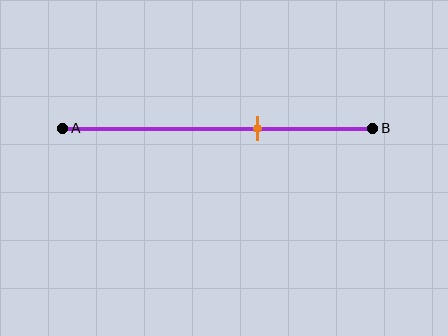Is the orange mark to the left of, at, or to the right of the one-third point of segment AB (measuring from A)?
The orange mark is to the right of the one-third point of segment AB.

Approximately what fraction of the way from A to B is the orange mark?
The orange mark is approximately 65% of the way from A to B.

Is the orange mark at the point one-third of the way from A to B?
No, the mark is at about 65% from A, not at the 33% one-third point.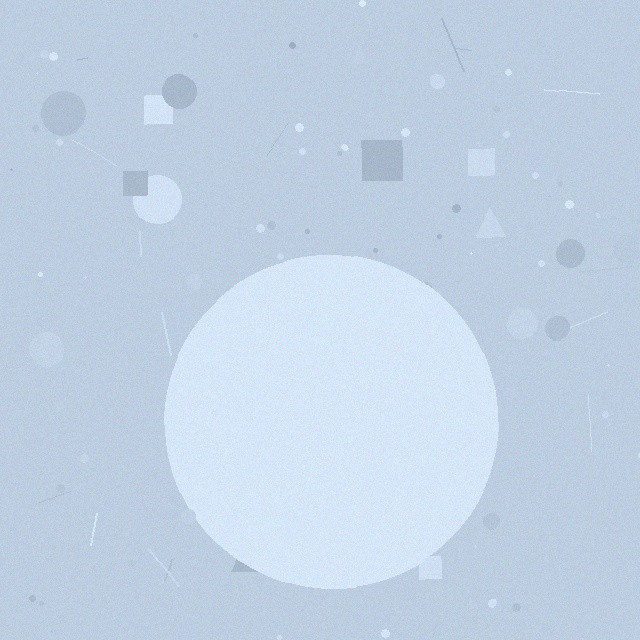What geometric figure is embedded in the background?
A circle is embedded in the background.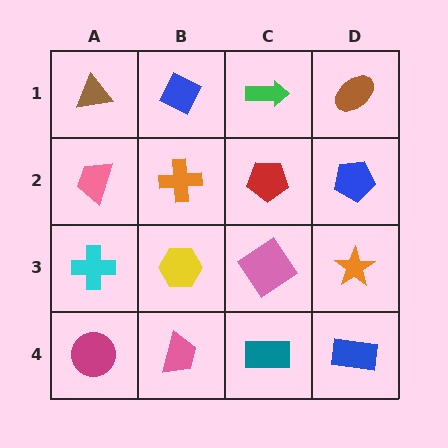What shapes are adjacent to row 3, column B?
An orange cross (row 2, column B), a pink trapezoid (row 4, column B), a cyan cross (row 3, column A), a pink diamond (row 3, column C).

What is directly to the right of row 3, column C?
An orange star.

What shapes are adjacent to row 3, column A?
A pink trapezoid (row 2, column A), a magenta circle (row 4, column A), a yellow hexagon (row 3, column B).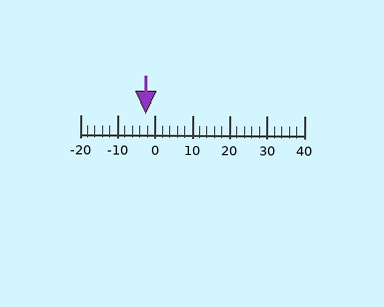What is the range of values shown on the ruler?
The ruler shows values from -20 to 40.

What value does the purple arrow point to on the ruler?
The purple arrow points to approximately -2.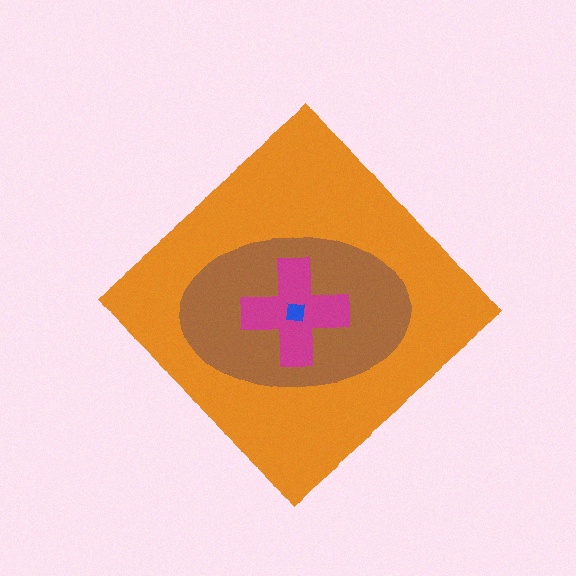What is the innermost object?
The blue square.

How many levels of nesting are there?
4.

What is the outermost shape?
The orange diamond.